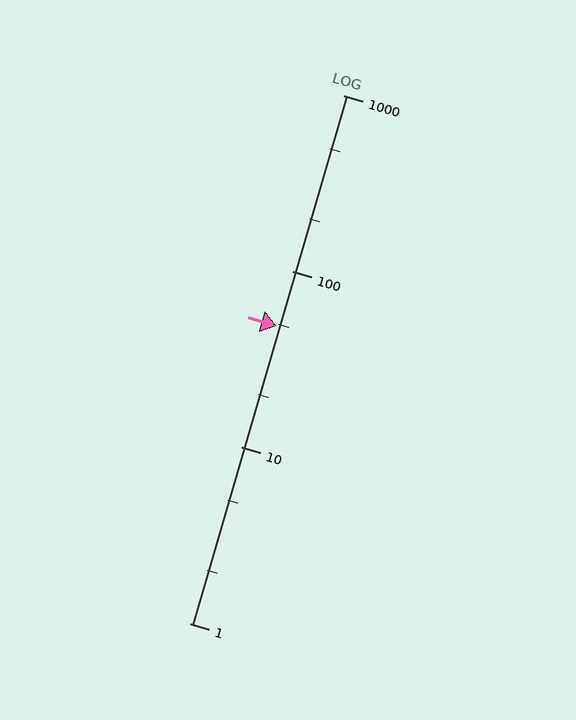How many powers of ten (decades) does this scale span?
The scale spans 3 decades, from 1 to 1000.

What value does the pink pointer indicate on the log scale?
The pointer indicates approximately 49.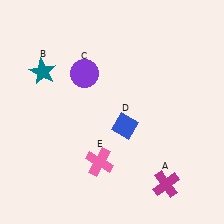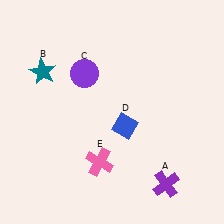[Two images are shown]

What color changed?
The cross (A) changed from magenta in Image 1 to purple in Image 2.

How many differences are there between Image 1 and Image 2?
There is 1 difference between the two images.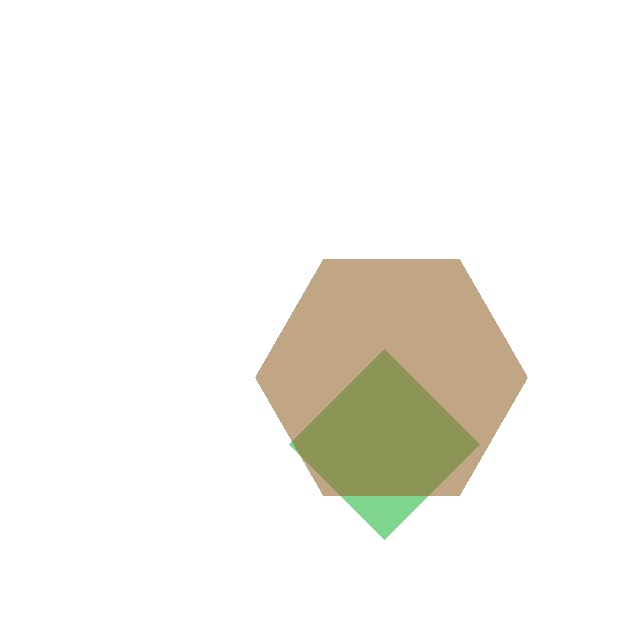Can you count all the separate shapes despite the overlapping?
Yes, there are 2 separate shapes.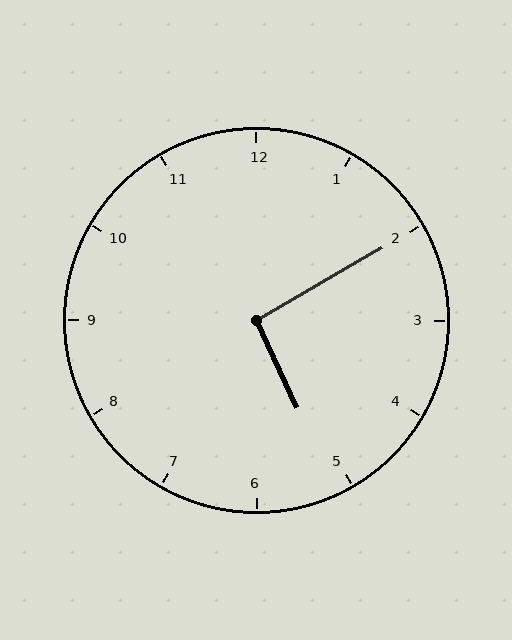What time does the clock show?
5:10.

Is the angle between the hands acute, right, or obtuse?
It is right.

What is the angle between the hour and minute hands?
Approximately 95 degrees.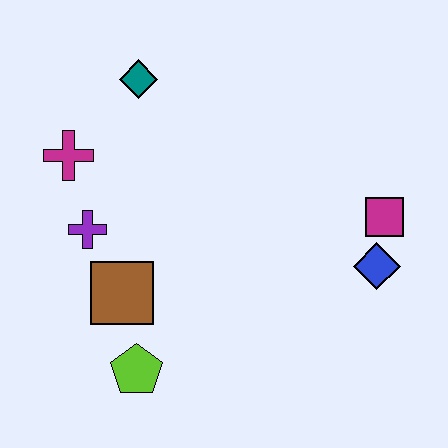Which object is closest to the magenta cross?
The purple cross is closest to the magenta cross.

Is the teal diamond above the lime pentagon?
Yes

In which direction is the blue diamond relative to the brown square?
The blue diamond is to the right of the brown square.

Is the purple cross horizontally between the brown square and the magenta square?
No